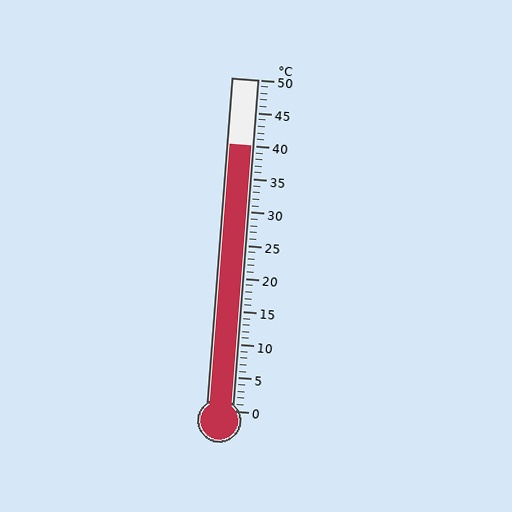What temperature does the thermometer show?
The thermometer shows approximately 40°C.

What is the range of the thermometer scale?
The thermometer scale ranges from 0°C to 50°C.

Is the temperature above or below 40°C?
The temperature is at 40°C.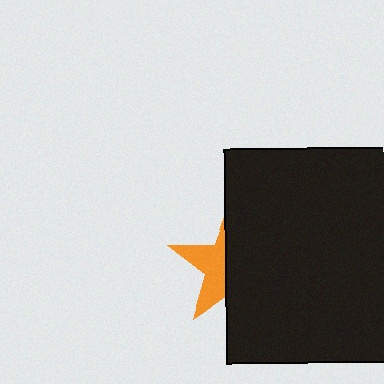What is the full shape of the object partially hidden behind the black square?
The partially hidden object is an orange star.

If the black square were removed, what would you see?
You would see the complete orange star.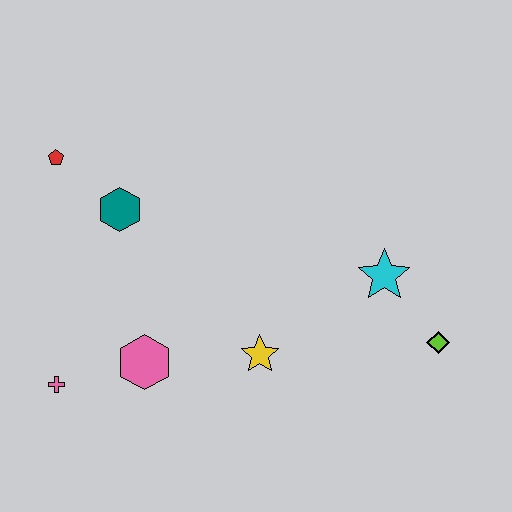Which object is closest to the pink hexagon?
The pink cross is closest to the pink hexagon.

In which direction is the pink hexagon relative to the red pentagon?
The pink hexagon is below the red pentagon.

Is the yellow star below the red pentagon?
Yes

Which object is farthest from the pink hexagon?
The lime diamond is farthest from the pink hexagon.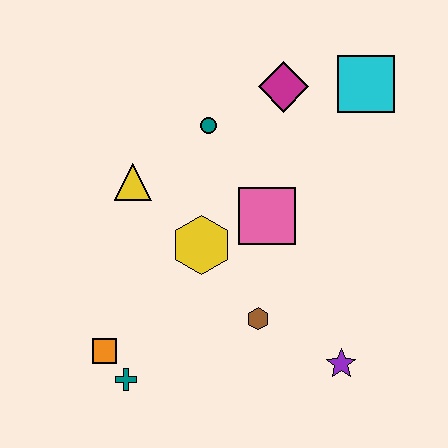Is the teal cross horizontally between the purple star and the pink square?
No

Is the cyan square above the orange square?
Yes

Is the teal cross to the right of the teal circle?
No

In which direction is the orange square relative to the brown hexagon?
The orange square is to the left of the brown hexagon.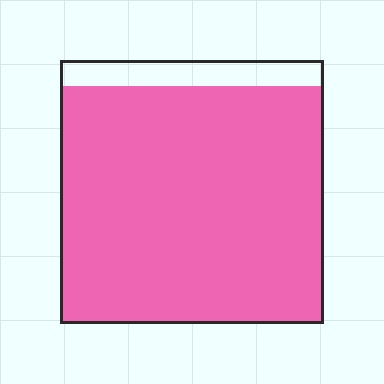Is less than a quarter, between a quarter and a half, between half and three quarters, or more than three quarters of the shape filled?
More than three quarters.